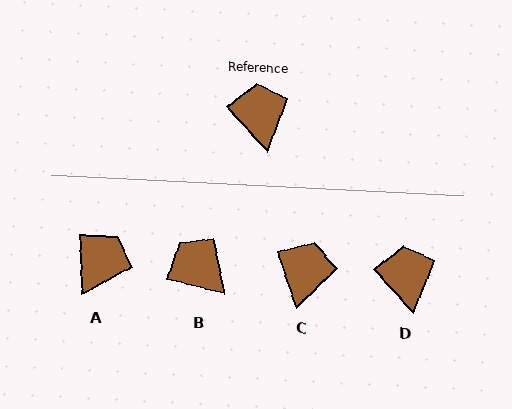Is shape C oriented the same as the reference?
No, it is off by about 24 degrees.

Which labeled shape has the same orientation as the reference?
D.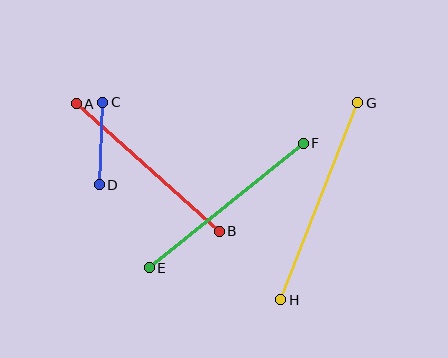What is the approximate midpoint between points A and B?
The midpoint is at approximately (148, 167) pixels.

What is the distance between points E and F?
The distance is approximately 198 pixels.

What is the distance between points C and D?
The distance is approximately 82 pixels.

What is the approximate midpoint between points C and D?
The midpoint is at approximately (101, 144) pixels.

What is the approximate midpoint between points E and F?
The midpoint is at approximately (226, 205) pixels.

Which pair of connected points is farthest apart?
Points G and H are farthest apart.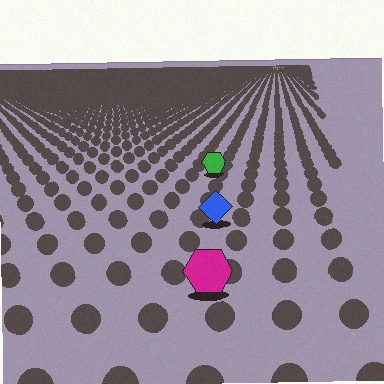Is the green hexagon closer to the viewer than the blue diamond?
No. The blue diamond is closer — you can tell from the texture gradient: the ground texture is coarser near it.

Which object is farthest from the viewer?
The green hexagon is farthest from the viewer. It appears smaller and the ground texture around it is denser.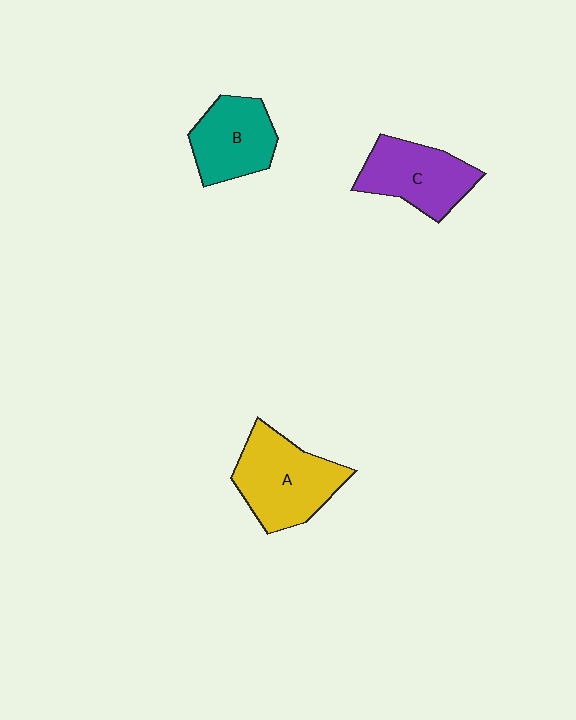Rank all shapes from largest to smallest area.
From largest to smallest: A (yellow), C (purple), B (teal).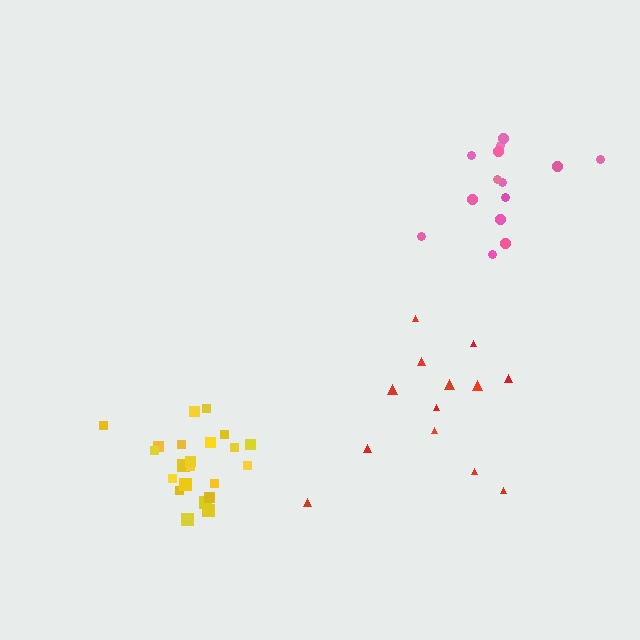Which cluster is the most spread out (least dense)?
Red.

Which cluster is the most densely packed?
Yellow.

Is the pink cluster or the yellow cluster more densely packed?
Yellow.